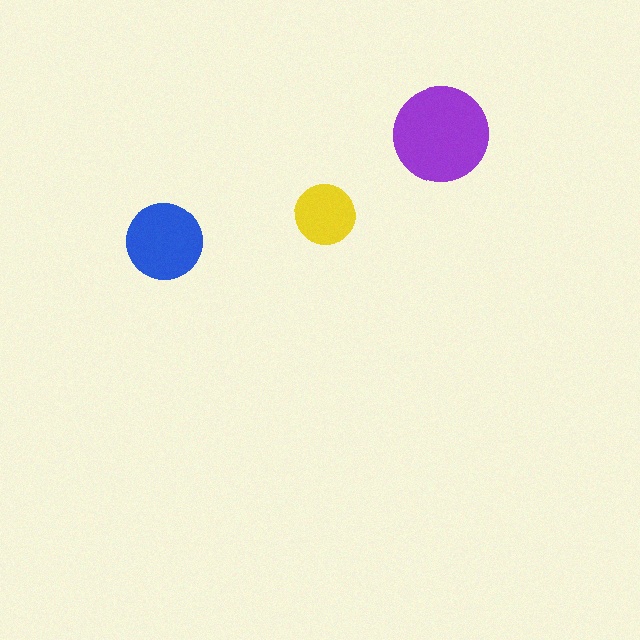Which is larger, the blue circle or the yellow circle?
The blue one.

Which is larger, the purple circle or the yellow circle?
The purple one.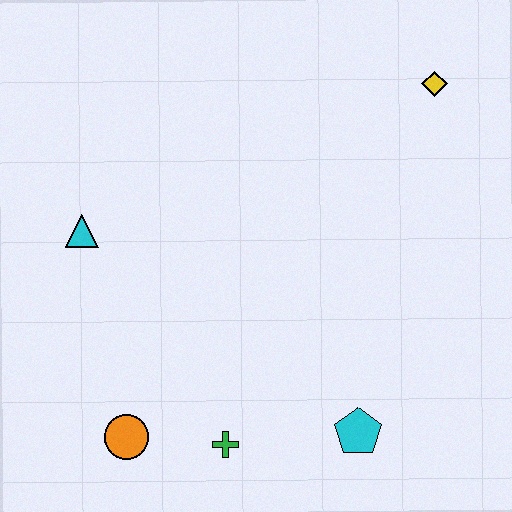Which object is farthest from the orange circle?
The yellow diamond is farthest from the orange circle.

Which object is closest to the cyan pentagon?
The green cross is closest to the cyan pentagon.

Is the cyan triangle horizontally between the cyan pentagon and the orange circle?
No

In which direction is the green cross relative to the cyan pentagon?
The green cross is to the left of the cyan pentagon.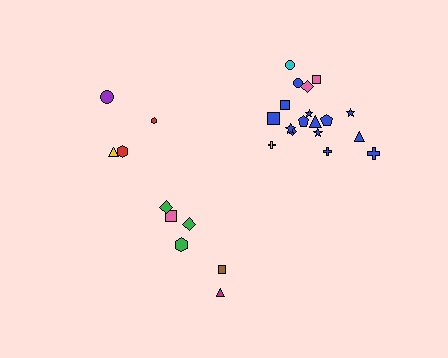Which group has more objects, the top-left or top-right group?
The top-right group.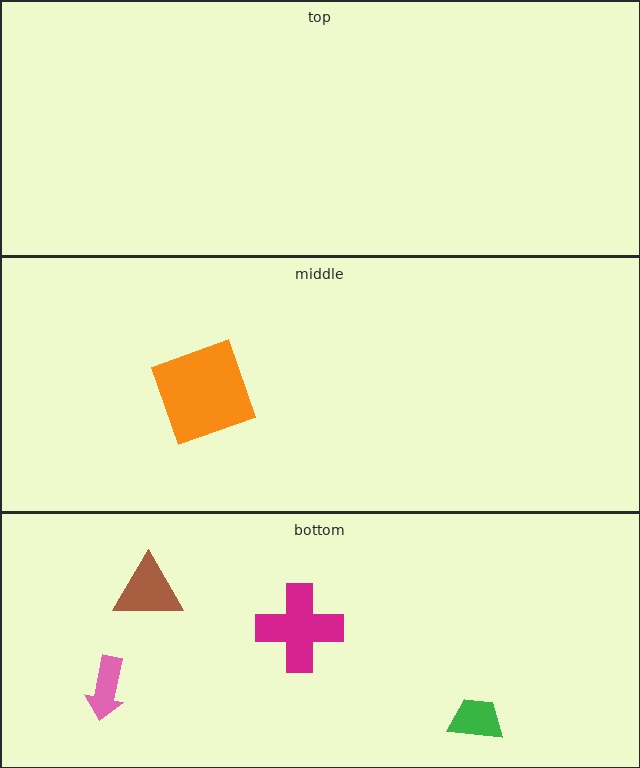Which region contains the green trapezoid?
The bottom region.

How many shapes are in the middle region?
1.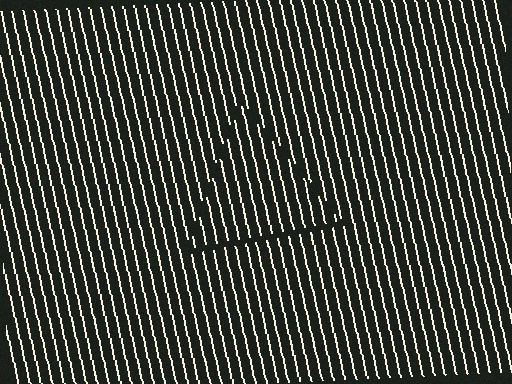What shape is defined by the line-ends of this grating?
An illusory triangle. The interior of the shape contains the same grating, shifted by half a period — the contour is defined by the phase discontinuity where line-ends from the inner and outer gratings abut.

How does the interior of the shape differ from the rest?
The interior of the shape contains the same grating, shifted by half a period — the contour is defined by the phase discontinuity where line-ends from the inner and outer gratings abut.